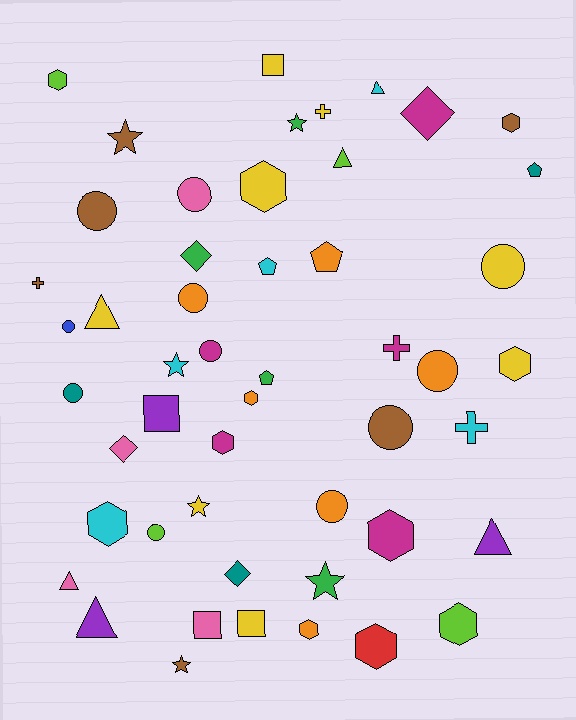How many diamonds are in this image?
There are 4 diamonds.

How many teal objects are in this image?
There are 3 teal objects.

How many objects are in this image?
There are 50 objects.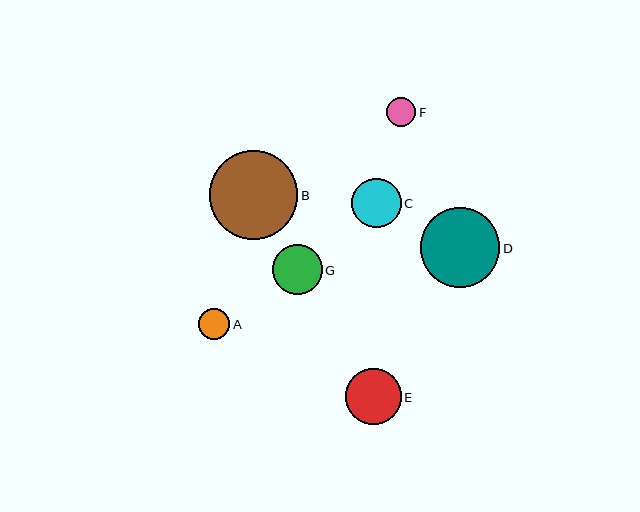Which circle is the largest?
Circle B is the largest with a size of approximately 88 pixels.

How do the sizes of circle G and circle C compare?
Circle G and circle C are approximately the same size.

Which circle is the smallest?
Circle F is the smallest with a size of approximately 29 pixels.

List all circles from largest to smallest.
From largest to smallest: B, D, E, G, C, A, F.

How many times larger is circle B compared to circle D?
Circle B is approximately 1.1 times the size of circle D.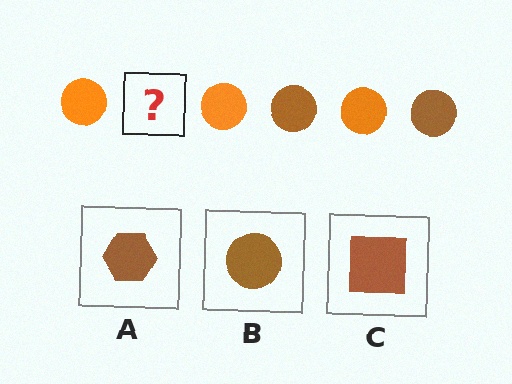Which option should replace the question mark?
Option B.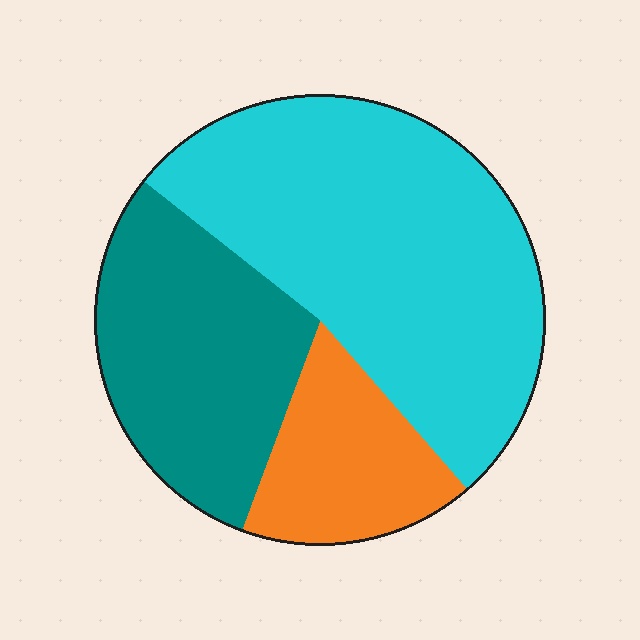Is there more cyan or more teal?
Cyan.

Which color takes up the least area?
Orange, at roughly 15%.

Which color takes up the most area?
Cyan, at roughly 55%.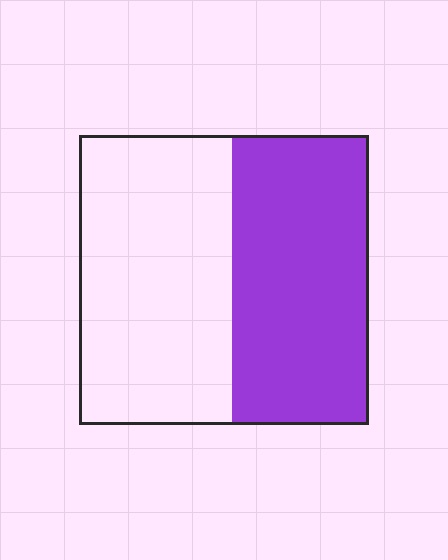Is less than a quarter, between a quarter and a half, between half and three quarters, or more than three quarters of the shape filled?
Between a quarter and a half.